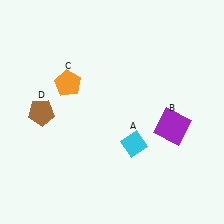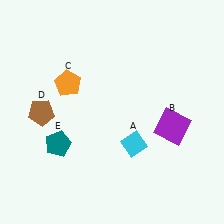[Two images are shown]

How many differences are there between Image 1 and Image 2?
There is 1 difference between the two images.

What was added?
A teal pentagon (E) was added in Image 2.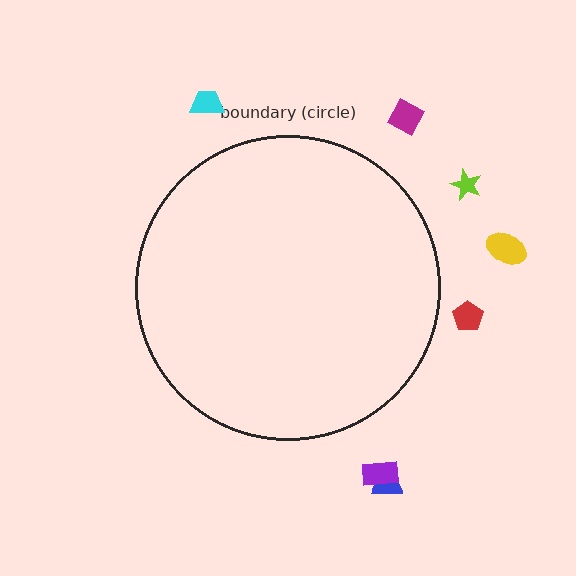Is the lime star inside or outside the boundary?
Outside.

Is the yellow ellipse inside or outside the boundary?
Outside.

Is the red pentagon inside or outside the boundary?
Outside.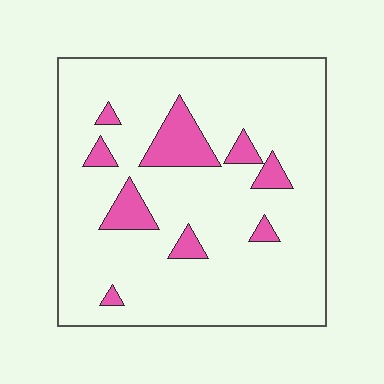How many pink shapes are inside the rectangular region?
9.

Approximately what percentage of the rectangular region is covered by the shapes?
Approximately 10%.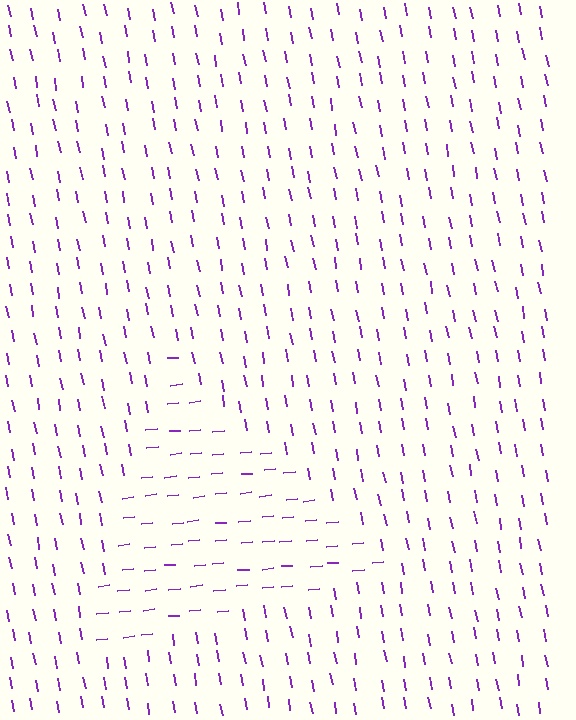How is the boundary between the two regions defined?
The boundary is defined purely by a change in line orientation (approximately 84 degrees difference). All lines are the same color and thickness.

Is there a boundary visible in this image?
Yes, there is a texture boundary formed by a change in line orientation.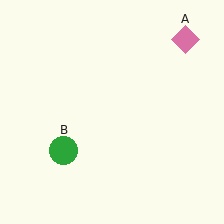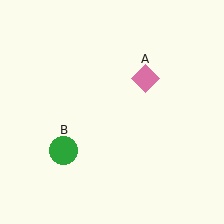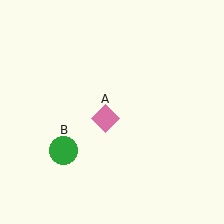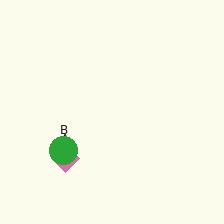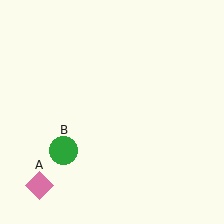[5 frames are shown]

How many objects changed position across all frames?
1 object changed position: pink diamond (object A).